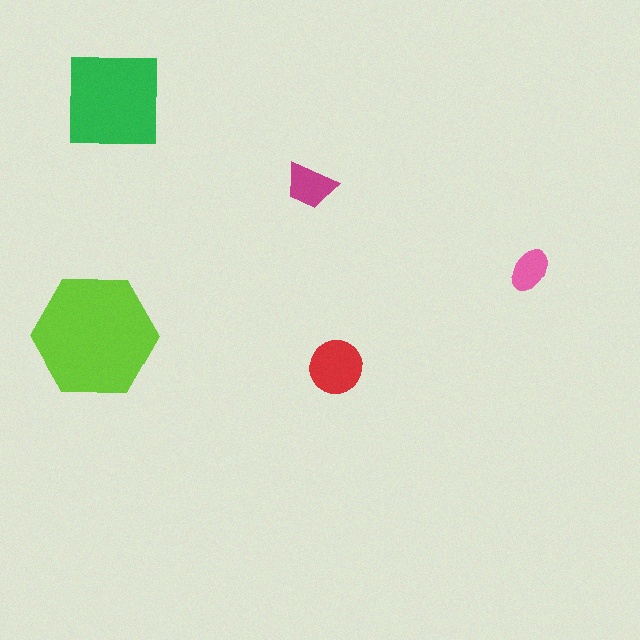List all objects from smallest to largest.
The pink ellipse, the magenta trapezoid, the red circle, the green square, the lime hexagon.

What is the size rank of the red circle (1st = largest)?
3rd.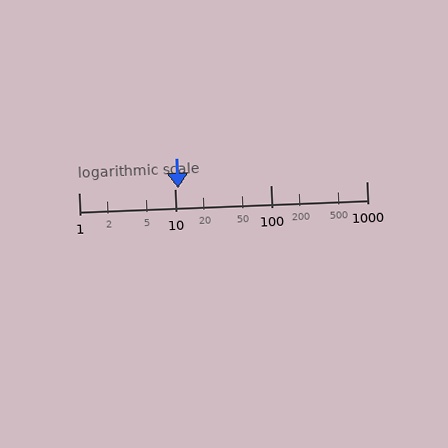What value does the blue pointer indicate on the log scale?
The pointer indicates approximately 11.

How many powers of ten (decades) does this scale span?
The scale spans 3 decades, from 1 to 1000.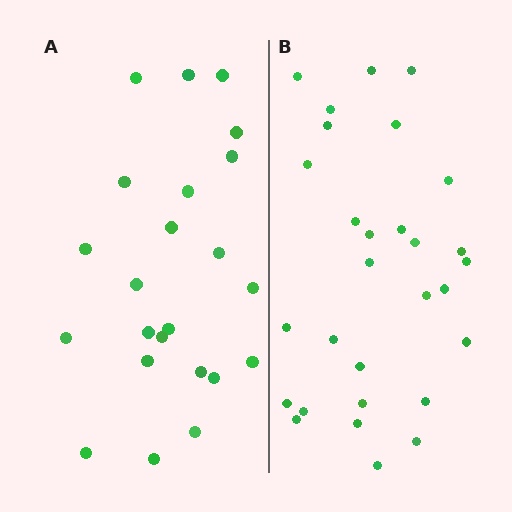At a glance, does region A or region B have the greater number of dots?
Region B (the right region) has more dots.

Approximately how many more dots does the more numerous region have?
Region B has about 6 more dots than region A.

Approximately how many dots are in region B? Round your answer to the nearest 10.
About 30 dots. (The exact count is 29, which rounds to 30.)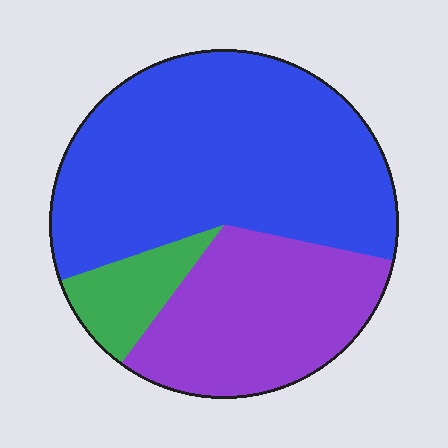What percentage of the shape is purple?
Purple takes up between a sixth and a third of the shape.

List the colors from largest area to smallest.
From largest to smallest: blue, purple, green.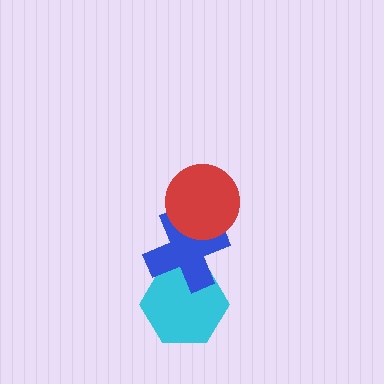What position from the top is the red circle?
The red circle is 1st from the top.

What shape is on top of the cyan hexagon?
The blue cross is on top of the cyan hexagon.